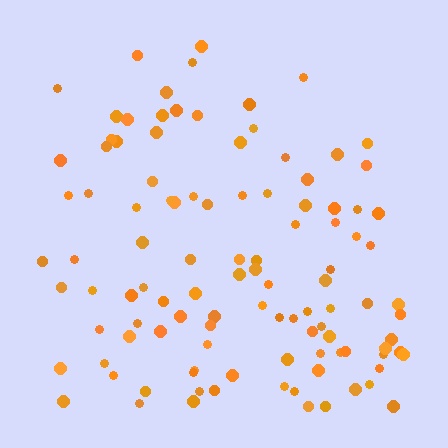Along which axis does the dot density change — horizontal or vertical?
Vertical.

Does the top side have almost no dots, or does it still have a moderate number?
Still a moderate number, just noticeably fewer than the bottom.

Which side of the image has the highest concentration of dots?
The bottom.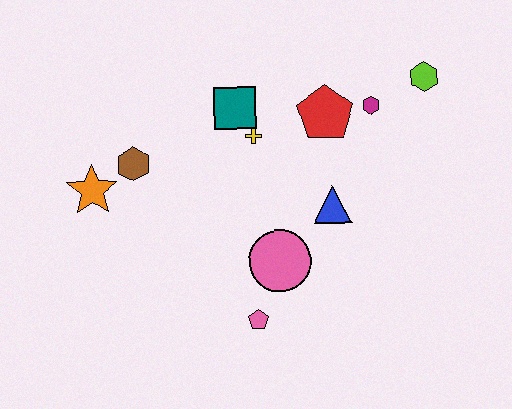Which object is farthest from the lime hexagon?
The orange star is farthest from the lime hexagon.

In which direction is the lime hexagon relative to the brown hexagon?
The lime hexagon is to the right of the brown hexagon.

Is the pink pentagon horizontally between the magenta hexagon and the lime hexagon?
No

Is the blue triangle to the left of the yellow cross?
No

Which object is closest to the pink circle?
The pink pentagon is closest to the pink circle.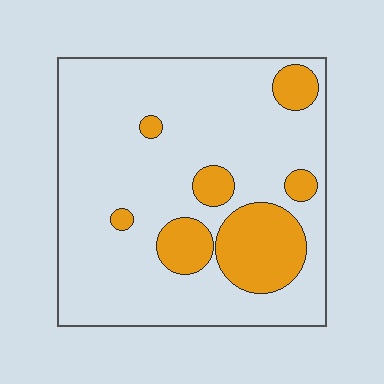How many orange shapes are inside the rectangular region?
7.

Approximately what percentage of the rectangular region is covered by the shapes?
Approximately 20%.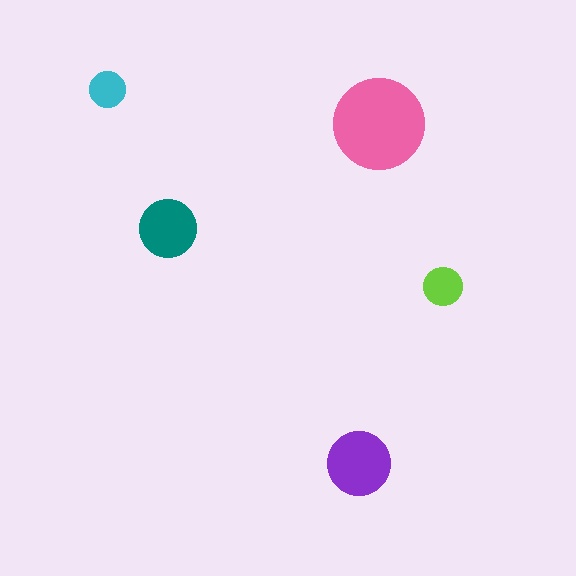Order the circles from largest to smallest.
the pink one, the purple one, the teal one, the lime one, the cyan one.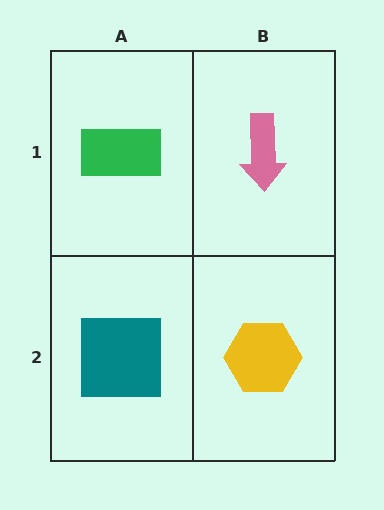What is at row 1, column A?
A green rectangle.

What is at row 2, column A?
A teal square.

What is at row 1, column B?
A pink arrow.